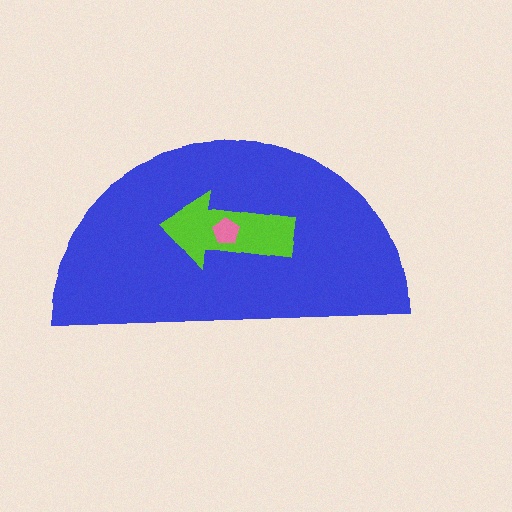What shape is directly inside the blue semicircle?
The lime arrow.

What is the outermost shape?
The blue semicircle.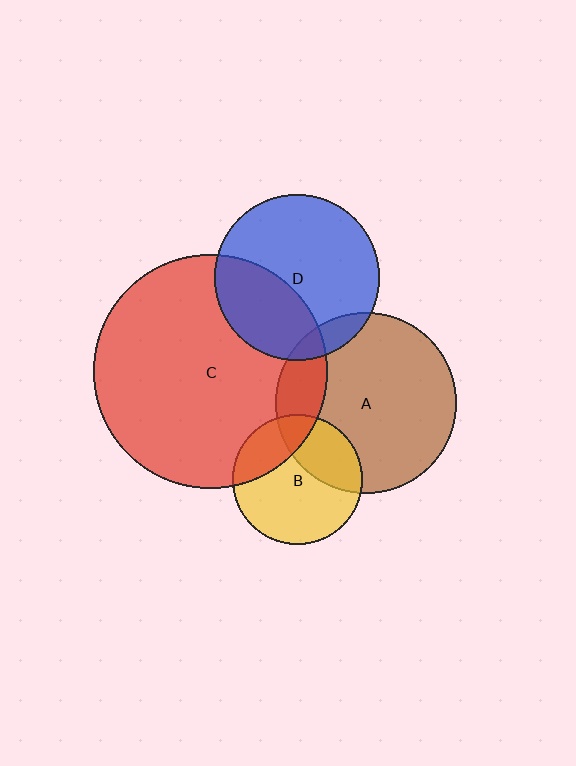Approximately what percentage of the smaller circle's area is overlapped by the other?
Approximately 10%.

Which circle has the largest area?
Circle C (red).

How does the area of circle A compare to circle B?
Approximately 1.9 times.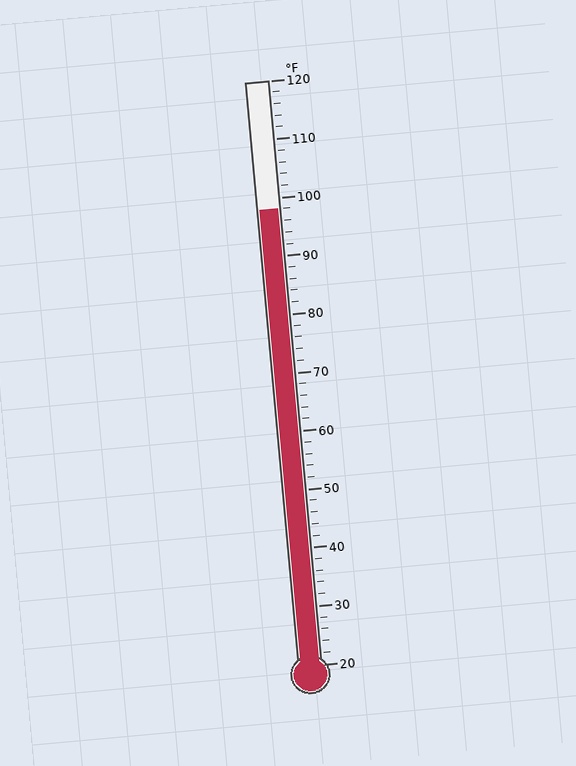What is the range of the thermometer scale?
The thermometer scale ranges from 20°F to 120°F.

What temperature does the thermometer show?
The thermometer shows approximately 98°F.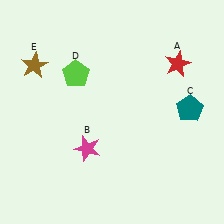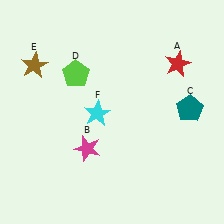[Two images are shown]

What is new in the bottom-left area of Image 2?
A cyan star (F) was added in the bottom-left area of Image 2.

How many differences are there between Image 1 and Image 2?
There is 1 difference between the two images.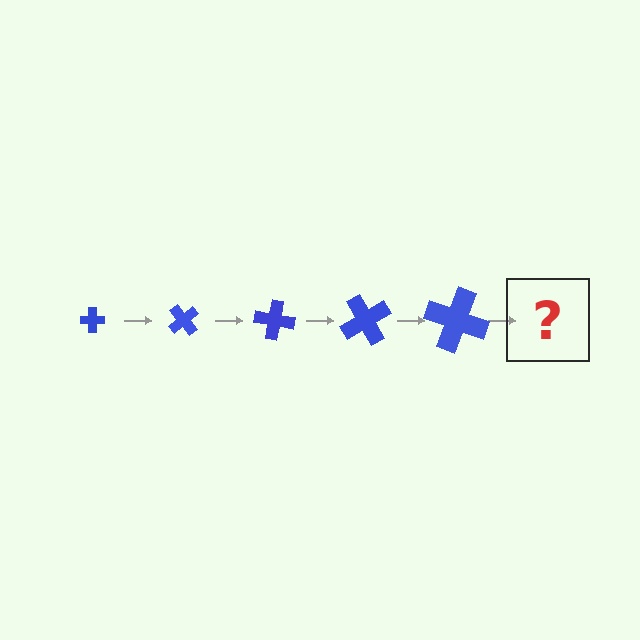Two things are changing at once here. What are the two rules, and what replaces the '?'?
The two rules are that the cross grows larger each step and it rotates 50 degrees each step. The '?' should be a cross, larger than the previous one and rotated 250 degrees from the start.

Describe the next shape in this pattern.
It should be a cross, larger than the previous one and rotated 250 degrees from the start.